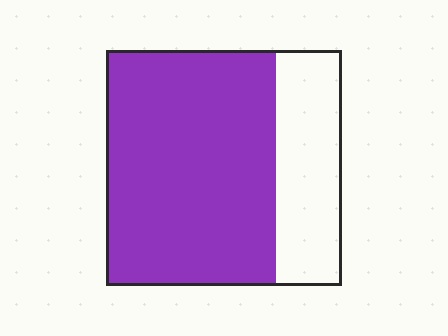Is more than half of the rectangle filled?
Yes.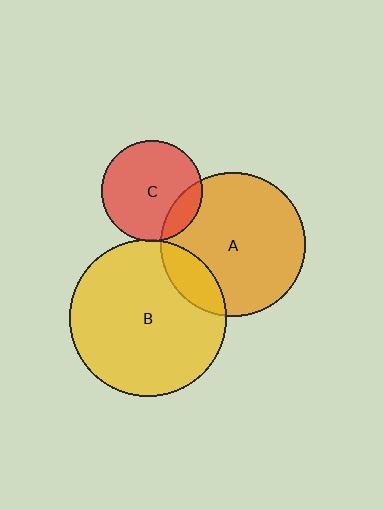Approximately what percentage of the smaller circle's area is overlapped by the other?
Approximately 15%.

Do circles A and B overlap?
Yes.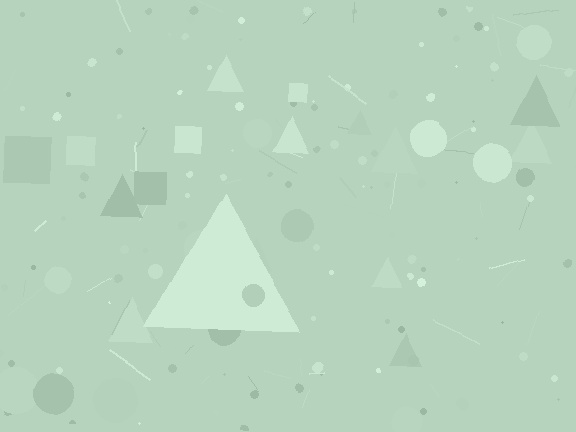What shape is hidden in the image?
A triangle is hidden in the image.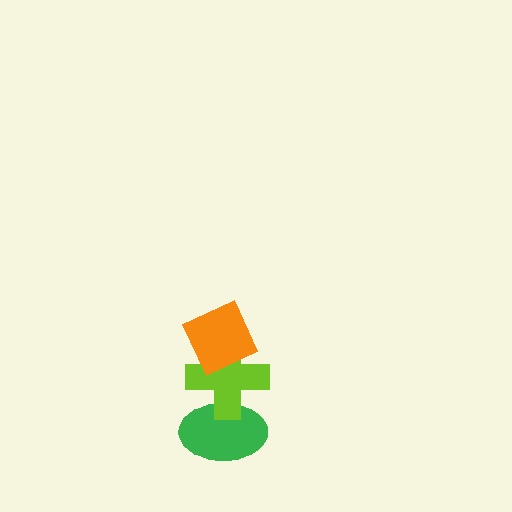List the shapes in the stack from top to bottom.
From top to bottom: the orange diamond, the lime cross, the green ellipse.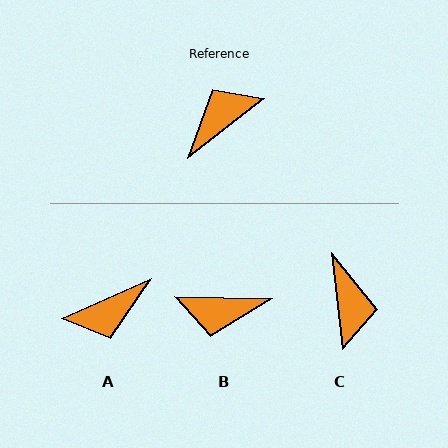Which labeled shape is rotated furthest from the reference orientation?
A, about 167 degrees away.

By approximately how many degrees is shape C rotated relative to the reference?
Approximately 121 degrees clockwise.